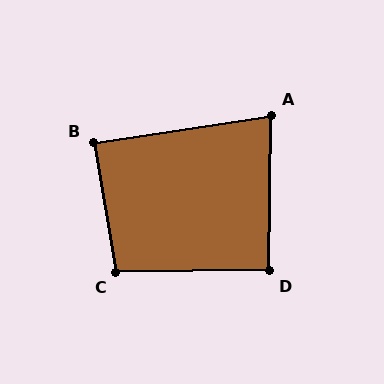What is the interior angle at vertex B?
Approximately 89 degrees (approximately right).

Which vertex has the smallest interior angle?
A, at approximately 81 degrees.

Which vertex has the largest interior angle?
C, at approximately 99 degrees.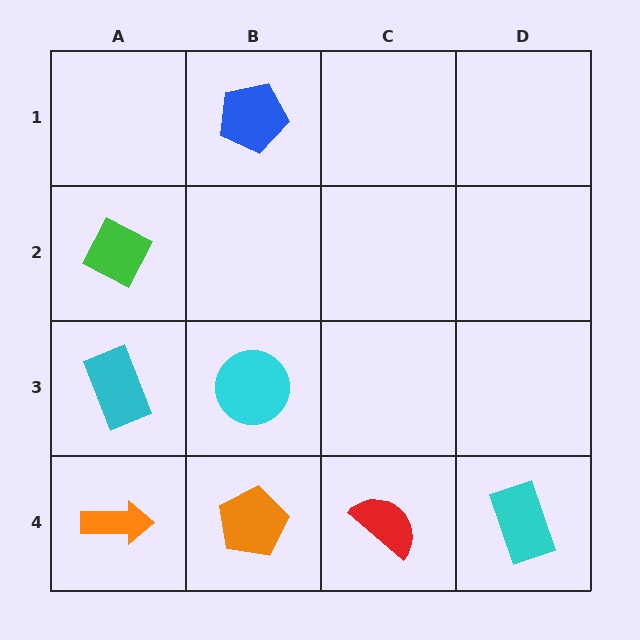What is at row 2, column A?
A green diamond.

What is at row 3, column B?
A cyan circle.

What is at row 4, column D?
A cyan rectangle.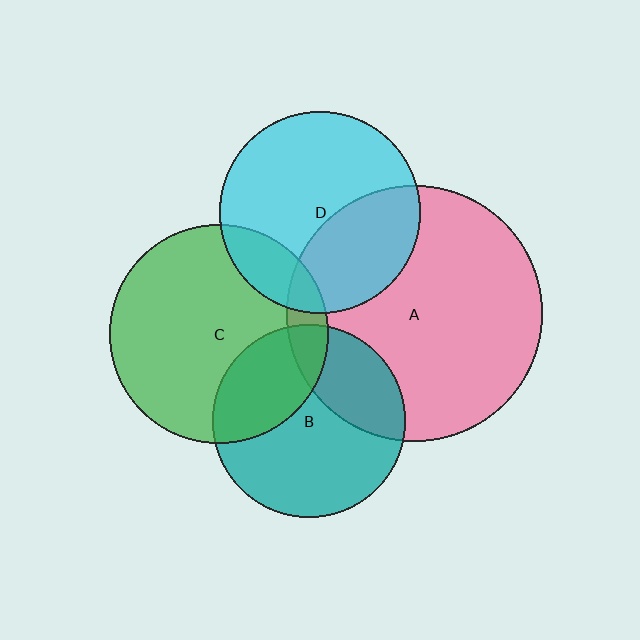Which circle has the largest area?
Circle A (pink).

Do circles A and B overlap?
Yes.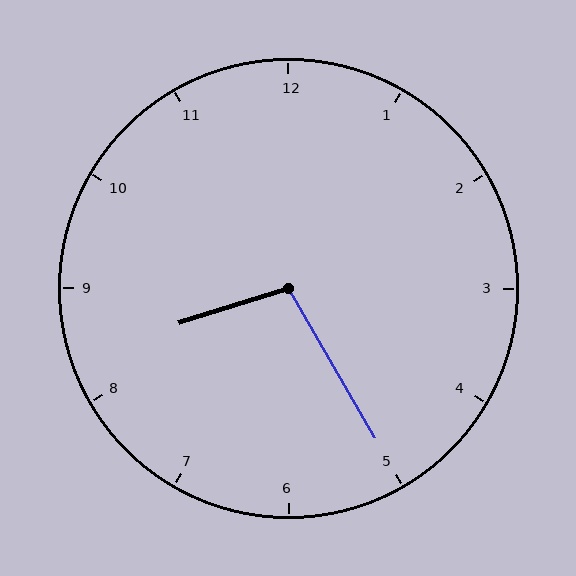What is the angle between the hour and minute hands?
Approximately 102 degrees.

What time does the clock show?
8:25.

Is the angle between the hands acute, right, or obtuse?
It is obtuse.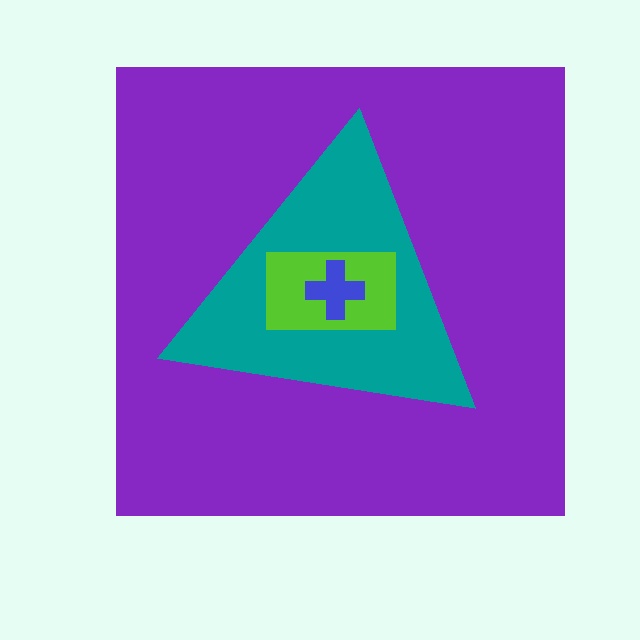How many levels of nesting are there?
4.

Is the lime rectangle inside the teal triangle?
Yes.